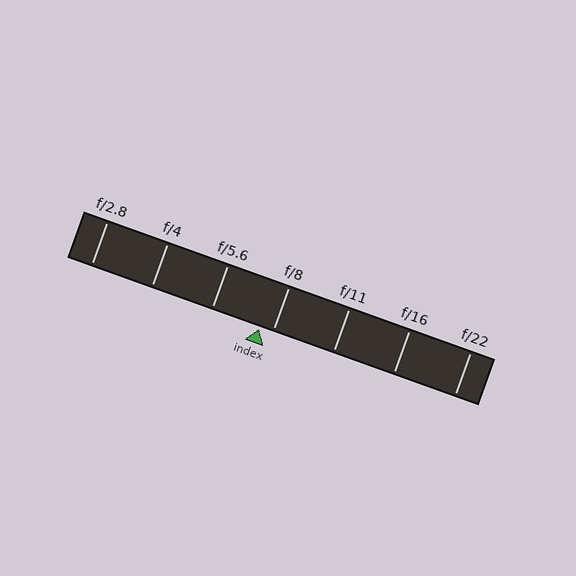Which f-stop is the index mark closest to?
The index mark is closest to f/8.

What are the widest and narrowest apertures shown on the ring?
The widest aperture shown is f/2.8 and the narrowest is f/22.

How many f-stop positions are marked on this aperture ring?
There are 7 f-stop positions marked.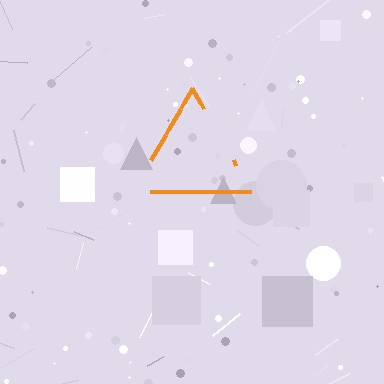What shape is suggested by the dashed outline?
The dashed outline suggests a triangle.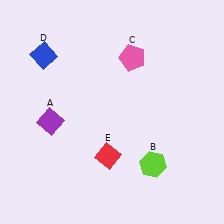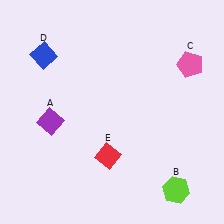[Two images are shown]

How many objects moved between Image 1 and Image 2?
2 objects moved between the two images.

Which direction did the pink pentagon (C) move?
The pink pentagon (C) moved right.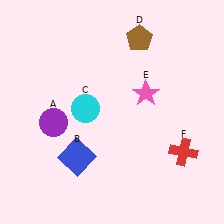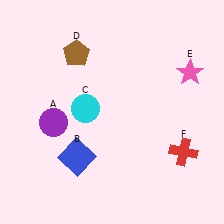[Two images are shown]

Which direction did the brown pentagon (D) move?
The brown pentagon (D) moved left.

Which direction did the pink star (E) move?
The pink star (E) moved right.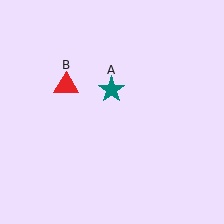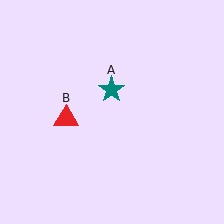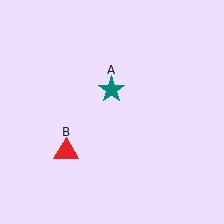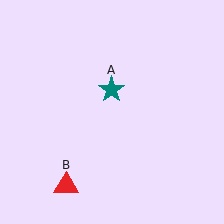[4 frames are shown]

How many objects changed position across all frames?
1 object changed position: red triangle (object B).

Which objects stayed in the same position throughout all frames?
Teal star (object A) remained stationary.